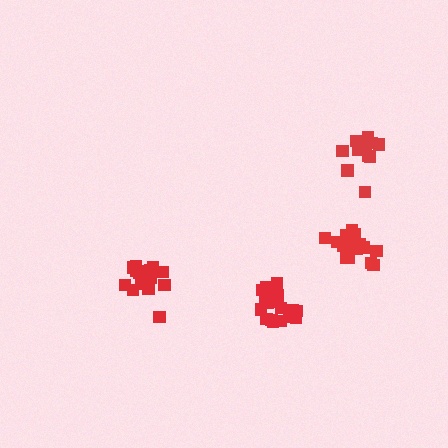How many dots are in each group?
Group 1: 16 dots, Group 2: 17 dots, Group 3: 15 dots, Group 4: 12 dots (60 total).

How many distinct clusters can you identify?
There are 4 distinct clusters.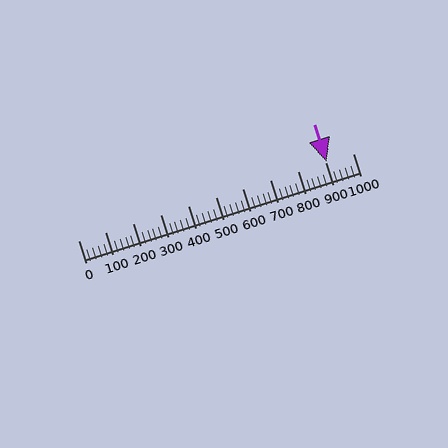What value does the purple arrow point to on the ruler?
The purple arrow points to approximately 906.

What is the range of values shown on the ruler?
The ruler shows values from 0 to 1000.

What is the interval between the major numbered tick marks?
The major tick marks are spaced 100 units apart.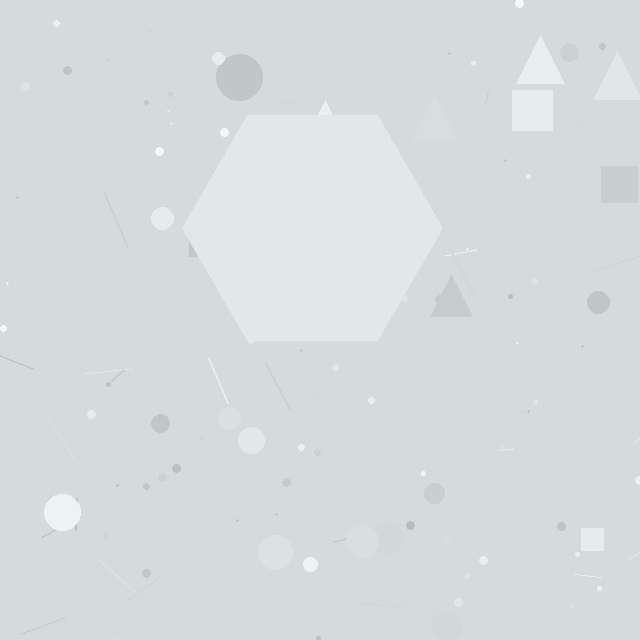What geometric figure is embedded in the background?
A hexagon is embedded in the background.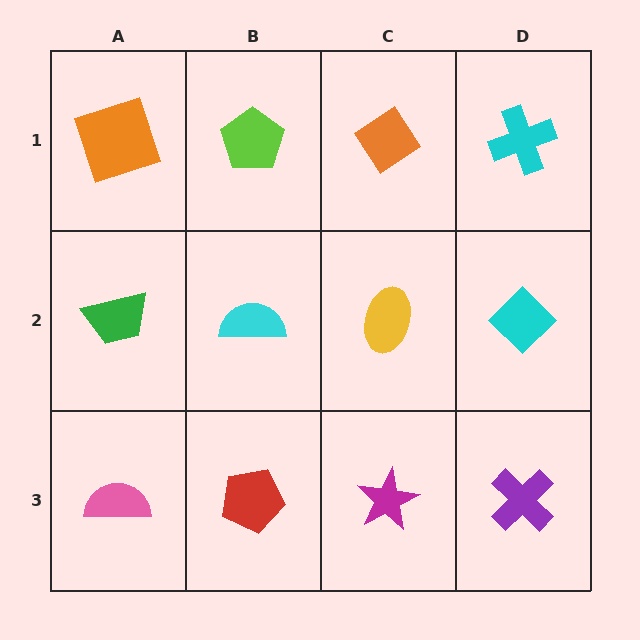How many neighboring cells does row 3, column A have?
2.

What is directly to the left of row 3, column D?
A magenta star.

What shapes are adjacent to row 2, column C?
An orange diamond (row 1, column C), a magenta star (row 3, column C), a cyan semicircle (row 2, column B), a cyan diamond (row 2, column D).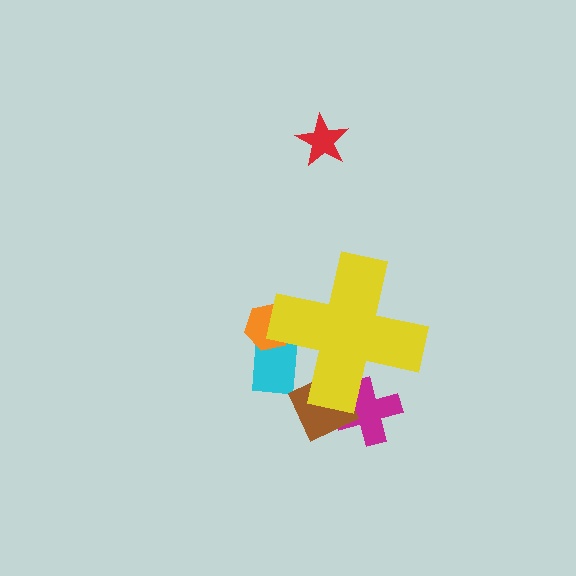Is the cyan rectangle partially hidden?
Yes, the cyan rectangle is partially hidden behind the yellow cross.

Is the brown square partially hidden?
Yes, the brown square is partially hidden behind the yellow cross.